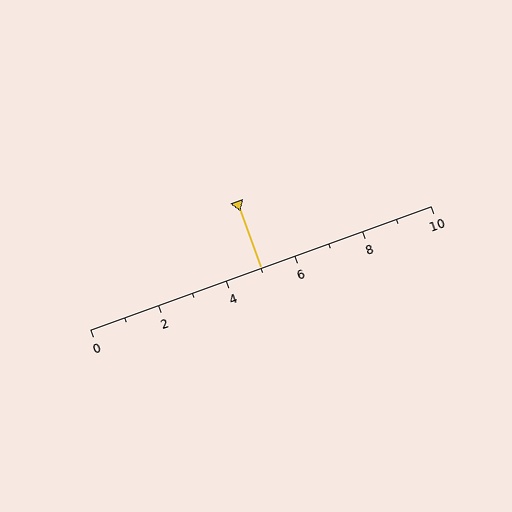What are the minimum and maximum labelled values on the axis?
The axis runs from 0 to 10.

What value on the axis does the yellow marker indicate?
The marker indicates approximately 5.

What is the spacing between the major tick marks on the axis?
The major ticks are spaced 2 apart.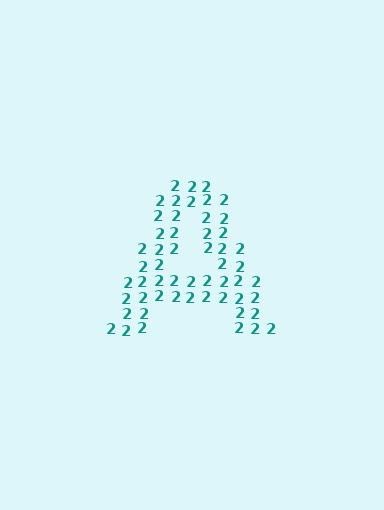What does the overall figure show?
The overall figure shows the letter A.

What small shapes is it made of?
It is made of small digit 2's.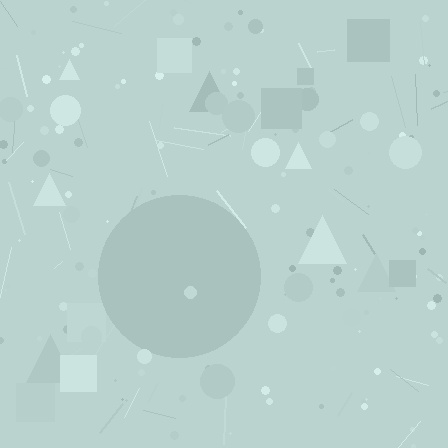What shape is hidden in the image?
A circle is hidden in the image.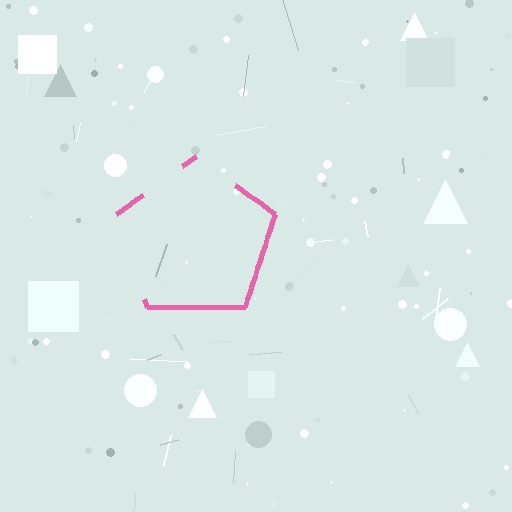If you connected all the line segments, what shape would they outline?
They would outline a pentagon.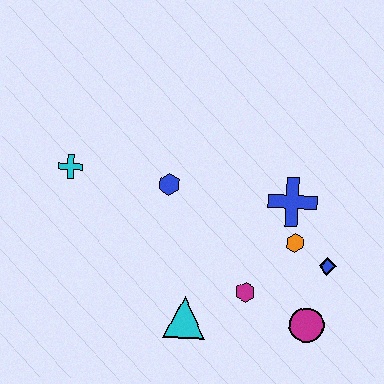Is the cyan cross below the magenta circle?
No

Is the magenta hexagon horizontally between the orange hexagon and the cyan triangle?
Yes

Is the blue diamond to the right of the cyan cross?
Yes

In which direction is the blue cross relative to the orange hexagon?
The blue cross is above the orange hexagon.